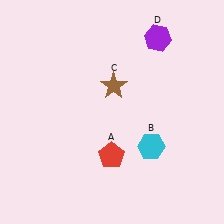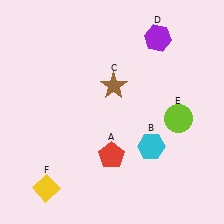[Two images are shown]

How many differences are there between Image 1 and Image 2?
There are 2 differences between the two images.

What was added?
A lime circle (E), a yellow diamond (F) were added in Image 2.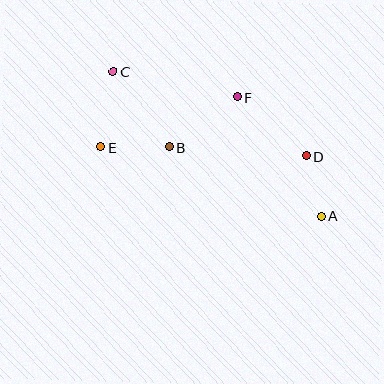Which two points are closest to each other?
Points A and D are closest to each other.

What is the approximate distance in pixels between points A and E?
The distance between A and E is approximately 231 pixels.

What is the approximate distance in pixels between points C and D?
The distance between C and D is approximately 211 pixels.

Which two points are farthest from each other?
Points A and C are farthest from each other.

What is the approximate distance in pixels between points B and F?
The distance between B and F is approximately 84 pixels.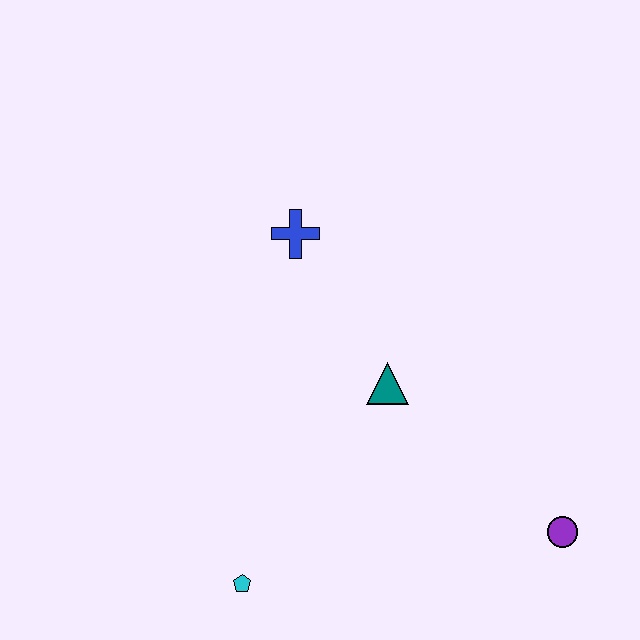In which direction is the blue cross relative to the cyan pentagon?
The blue cross is above the cyan pentagon.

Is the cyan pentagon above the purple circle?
No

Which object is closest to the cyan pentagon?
The teal triangle is closest to the cyan pentagon.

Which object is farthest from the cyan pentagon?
The blue cross is farthest from the cyan pentagon.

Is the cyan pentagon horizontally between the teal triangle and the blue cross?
No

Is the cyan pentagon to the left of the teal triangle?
Yes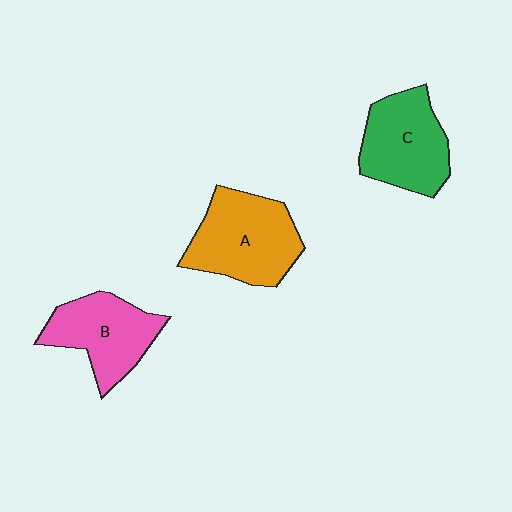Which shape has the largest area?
Shape A (orange).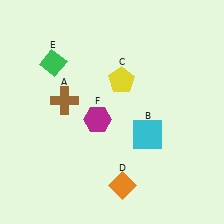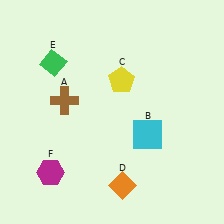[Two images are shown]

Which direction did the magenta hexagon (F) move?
The magenta hexagon (F) moved down.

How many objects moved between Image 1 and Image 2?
1 object moved between the two images.